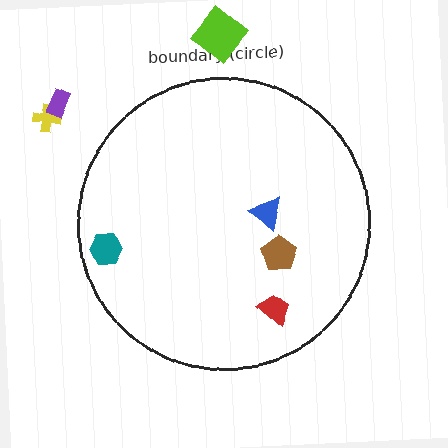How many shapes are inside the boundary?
4 inside, 3 outside.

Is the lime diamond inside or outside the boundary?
Outside.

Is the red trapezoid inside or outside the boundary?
Inside.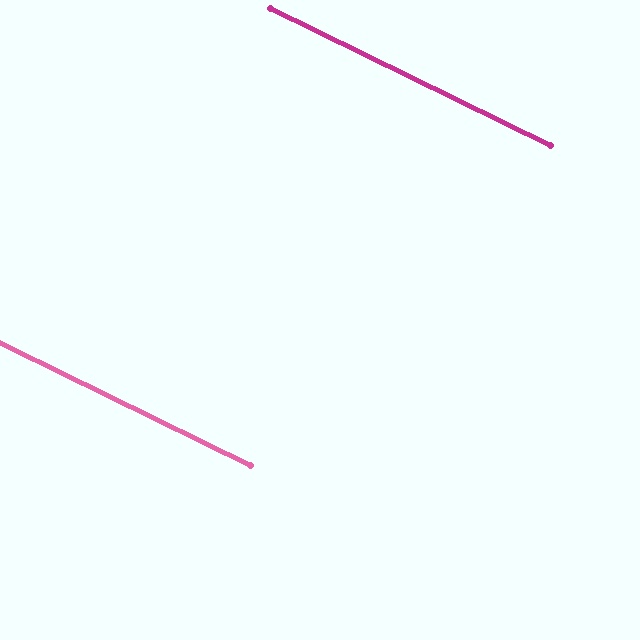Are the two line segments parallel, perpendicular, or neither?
Parallel — their directions differ by only 0.1°.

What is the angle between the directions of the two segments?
Approximately 0 degrees.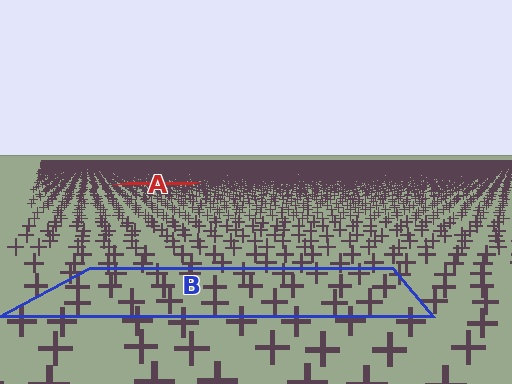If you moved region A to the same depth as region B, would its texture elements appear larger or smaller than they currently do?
They would appear larger. At a closer depth, the same texture elements are projected at a bigger on-screen size.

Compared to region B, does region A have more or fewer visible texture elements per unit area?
Region A has more texture elements per unit area — they are packed more densely because it is farther away.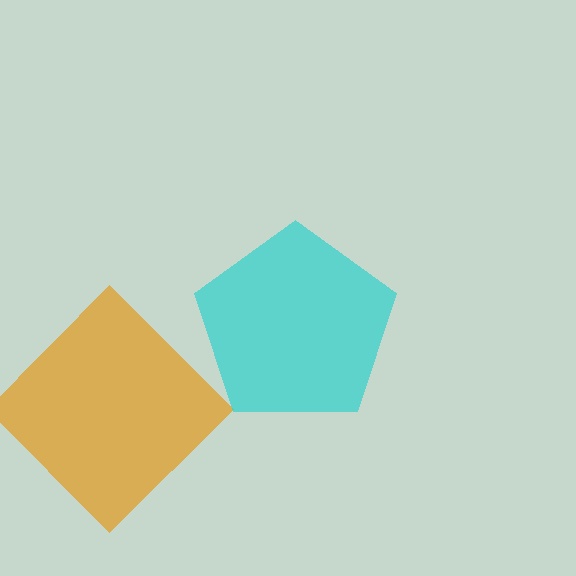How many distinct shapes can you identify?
There are 2 distinct shapes: an orange diamond, a cyan pentagon.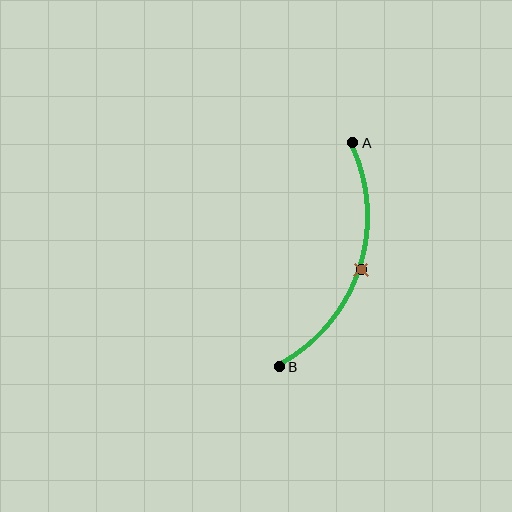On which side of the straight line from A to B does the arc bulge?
The arc bulges to the right of the straight line connecting A and B.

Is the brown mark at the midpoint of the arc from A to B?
Yes. The brown mark lies on the arc at equal arc-length from both A and B — it is the arc midpoint.